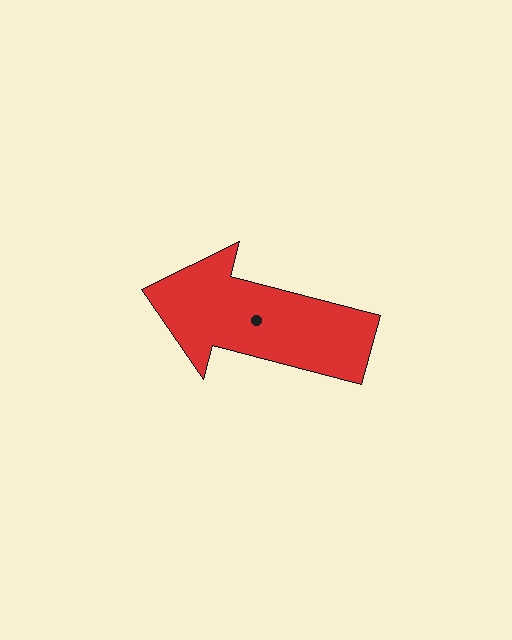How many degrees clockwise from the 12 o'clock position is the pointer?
Approximately 285 degrees.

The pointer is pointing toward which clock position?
Roughly 9 o'clock.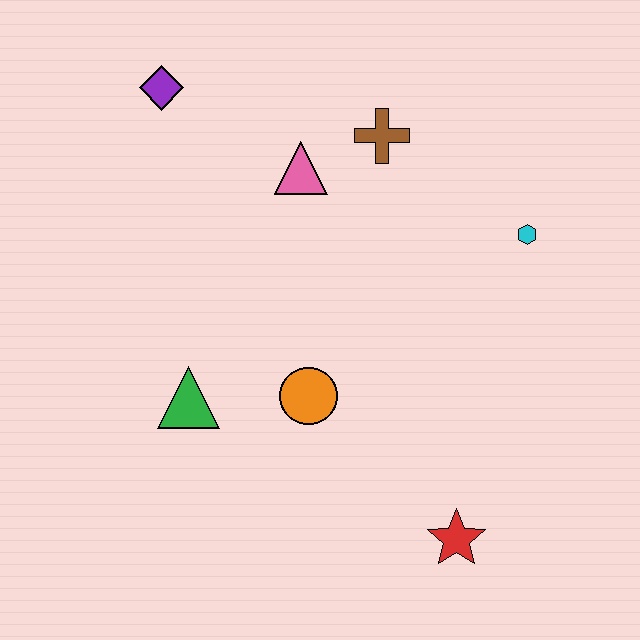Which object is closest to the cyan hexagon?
The brown cross is closest to the cyan hexagon.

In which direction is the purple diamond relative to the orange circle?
The purple diamond is above the orange circle.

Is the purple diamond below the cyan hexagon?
No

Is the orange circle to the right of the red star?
No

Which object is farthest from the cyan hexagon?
The purple diamond is farthest from the cyan hexagon.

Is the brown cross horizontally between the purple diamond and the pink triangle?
No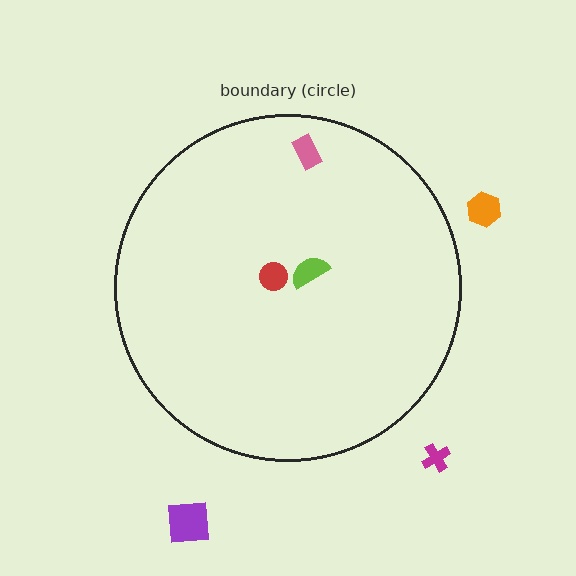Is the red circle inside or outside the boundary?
Inside.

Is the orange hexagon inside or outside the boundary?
Outside.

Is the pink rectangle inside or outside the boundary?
Inside.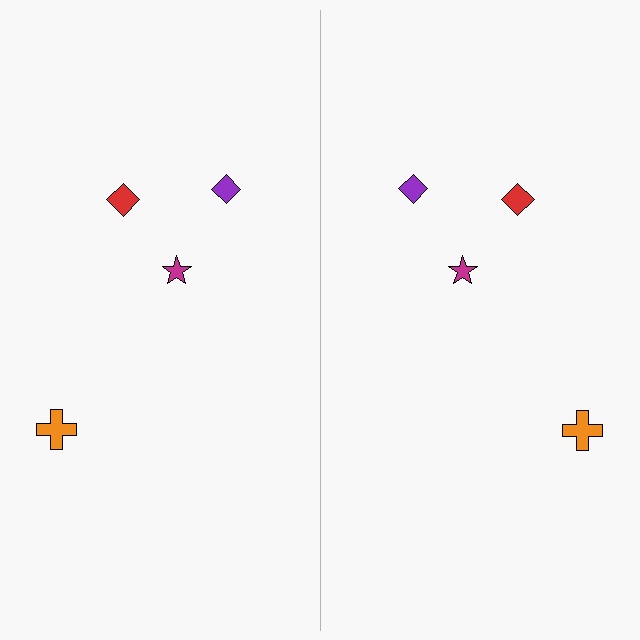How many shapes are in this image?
There are 8 shapes in this image.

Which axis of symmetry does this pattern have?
The pattern has a vertical axis of symmetry running through the center of the image.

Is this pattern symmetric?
Yes, this pattern has bilateral (reflection) symmetry.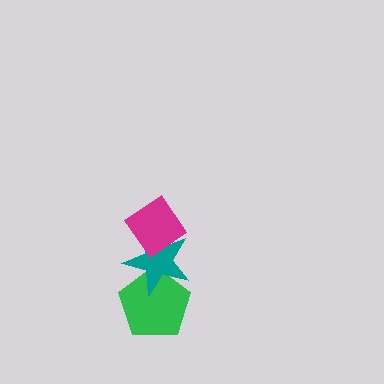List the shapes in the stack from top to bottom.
From top to bottom: the magenta diamond, the teal star, the green pentagon.